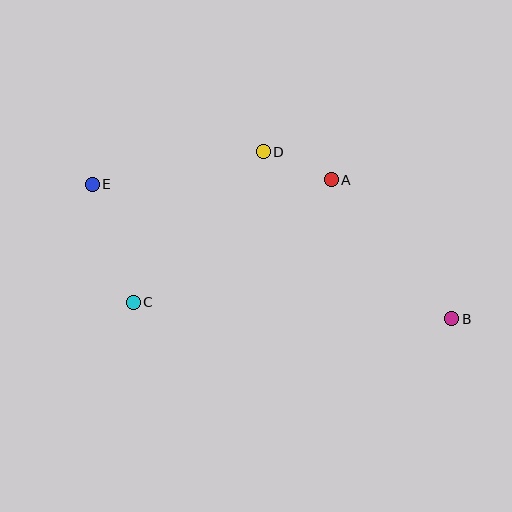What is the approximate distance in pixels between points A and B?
The distance between A and B is approximately 184 pixels.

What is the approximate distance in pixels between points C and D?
The distance between C and D is approximately 199 pixels.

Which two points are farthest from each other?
Points B and E are farthest from each other.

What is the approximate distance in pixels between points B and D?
The distance between B and D is approximately 252 pixels.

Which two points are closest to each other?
Points A and D are closest to each other.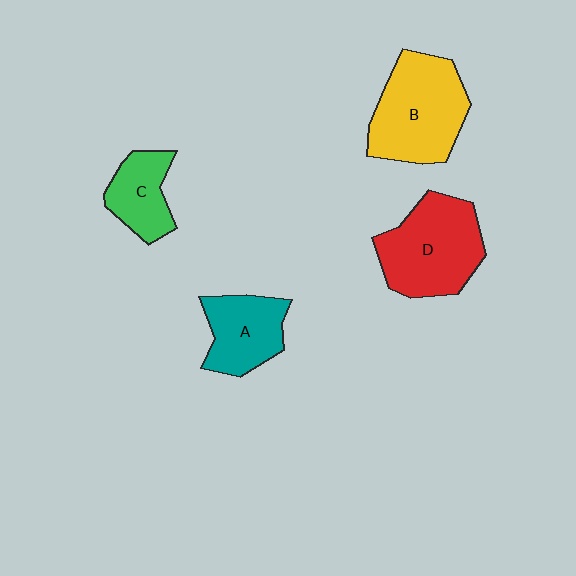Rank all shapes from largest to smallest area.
From largest to smallest: B (yellow), D (red), A (teal), C (green).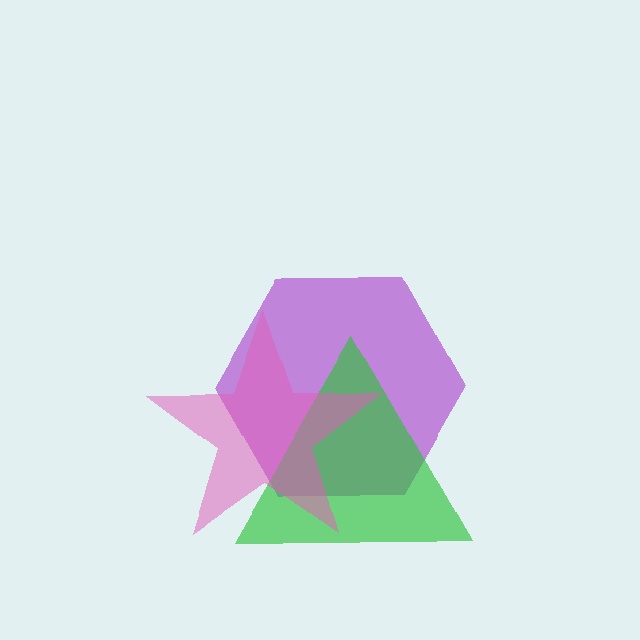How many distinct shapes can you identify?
There are 3 distinct shapes: a purple hexagon, a green triangle, a pink star.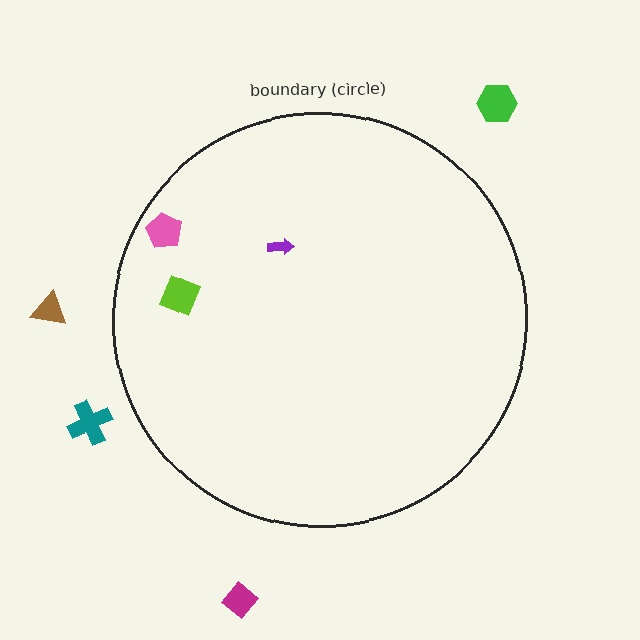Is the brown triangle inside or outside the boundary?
Outside.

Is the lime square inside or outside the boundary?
Inside.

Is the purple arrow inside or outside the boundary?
Inside.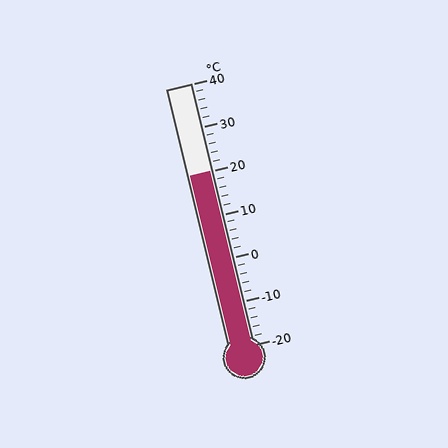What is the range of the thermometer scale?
The thermometer scale ranges from -20°C to 40°C.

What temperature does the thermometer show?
The thermometer shows approximately 20°C.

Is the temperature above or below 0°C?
The temperature is above 0°C.